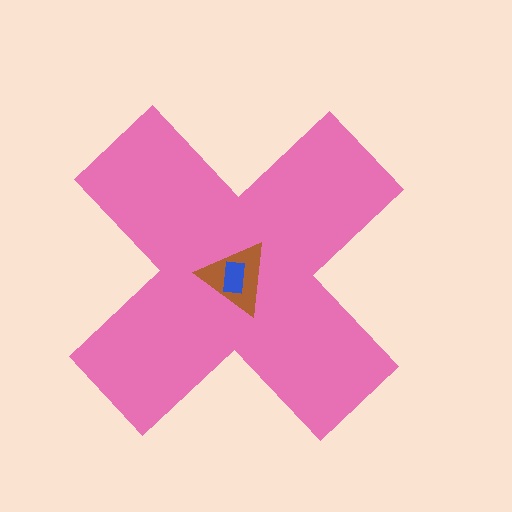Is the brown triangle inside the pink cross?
Yes.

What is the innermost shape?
The blue rectangle.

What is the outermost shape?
The pink cross.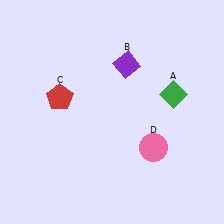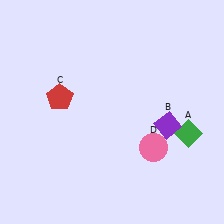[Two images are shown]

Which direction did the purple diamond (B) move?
The purple diamond (B) moved down.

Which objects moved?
The objects that moved are: the green diamond (A), the purple diamond (B).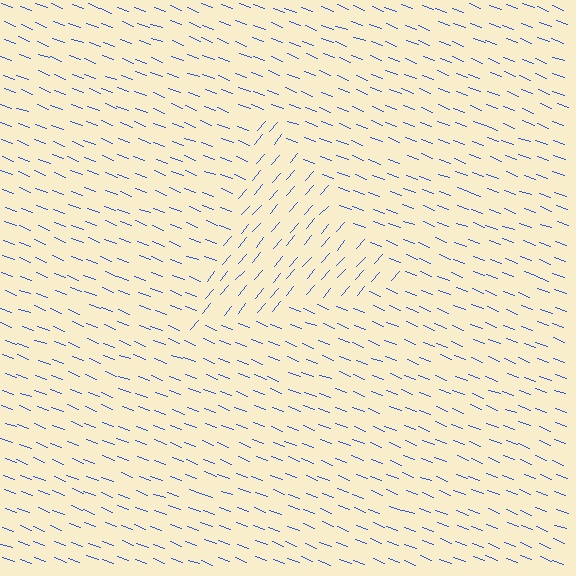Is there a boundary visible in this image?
Yes, there is a texture boundary formed by a change in line orientation.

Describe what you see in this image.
The image is filled with small blue line segments. A triangle region in the image has lines oriented differently from the surrounding lines, creating a visible texture boundary.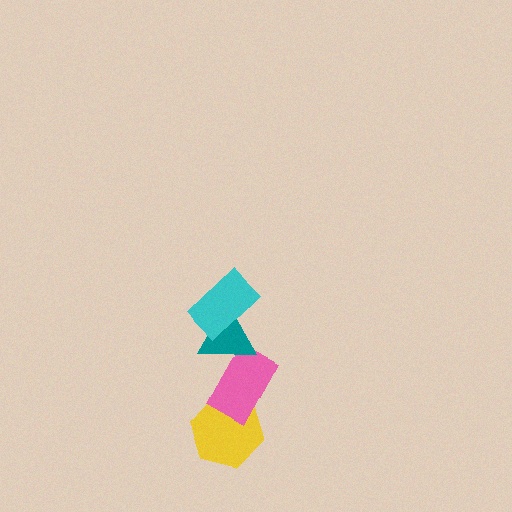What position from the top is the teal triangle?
The teal triangle is 2nd from the top.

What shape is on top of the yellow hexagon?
The pink rectangle is on top of the yellow hexagon.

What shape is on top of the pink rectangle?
The teal triangle is on top of the pink rectangle.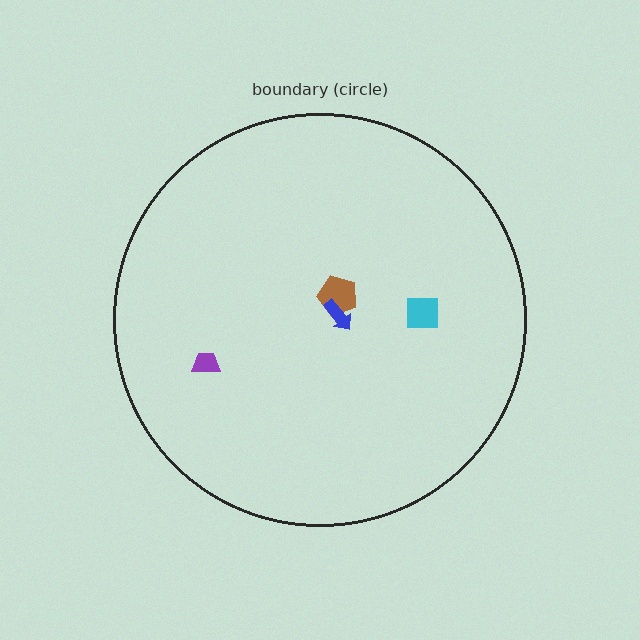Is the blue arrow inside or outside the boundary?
Inside.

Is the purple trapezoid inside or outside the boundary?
Inside.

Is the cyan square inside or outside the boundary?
Inside.